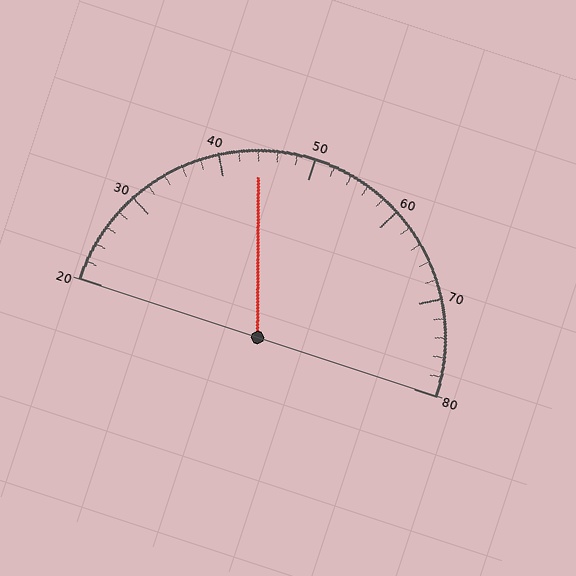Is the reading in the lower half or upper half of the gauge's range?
The reading is in the lower half of the range (20 to 80).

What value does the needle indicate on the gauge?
The needle indicates approximately 44.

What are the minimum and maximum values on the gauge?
The gauge ranges from 20 to 80.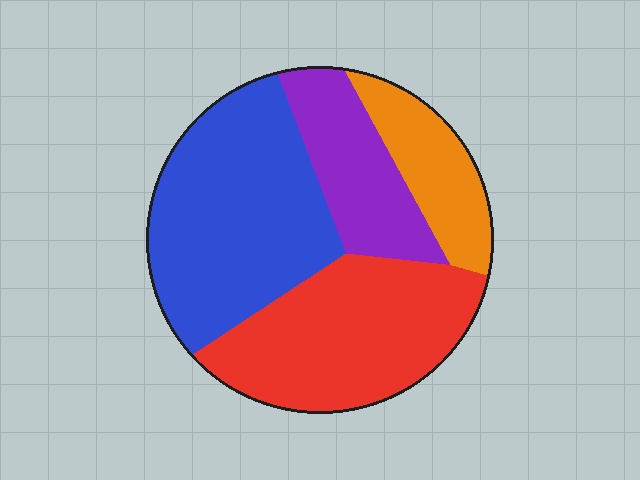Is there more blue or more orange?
Blue.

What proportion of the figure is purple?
Purple covers 17% of the figure.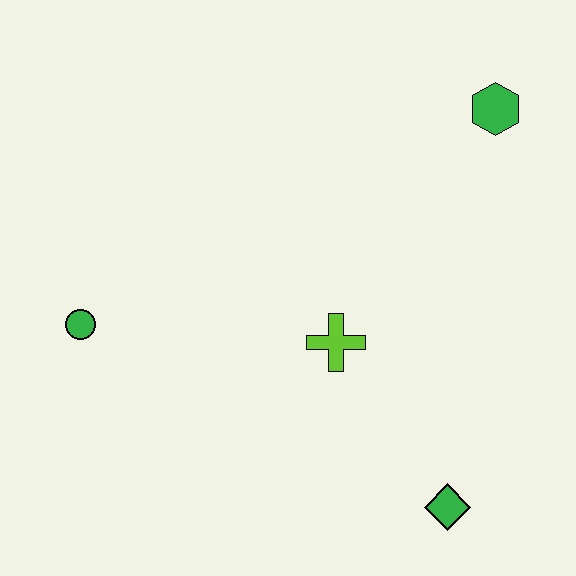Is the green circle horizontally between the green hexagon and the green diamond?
No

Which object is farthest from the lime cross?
The green hexagon is farthest from the lime cross.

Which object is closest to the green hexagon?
The lime cross is closest to the green hexagon.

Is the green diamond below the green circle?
Yes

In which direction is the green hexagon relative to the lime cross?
The green hexagon is above the lime cross.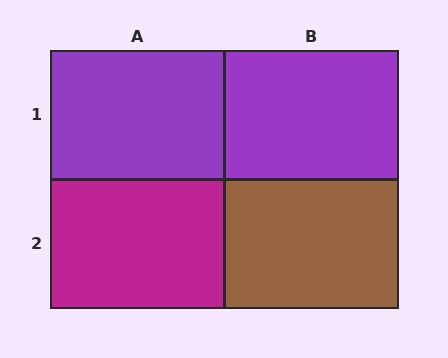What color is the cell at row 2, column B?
Brown.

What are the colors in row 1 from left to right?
Purple, purple.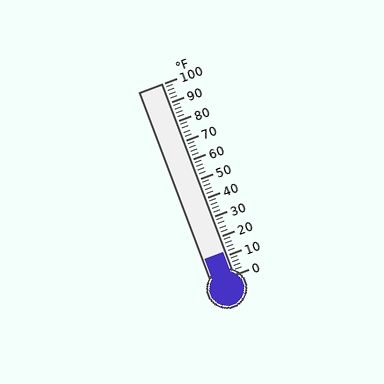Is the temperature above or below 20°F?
The temperature is below 20°F.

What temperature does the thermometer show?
The thermometer shows approximately 12°F.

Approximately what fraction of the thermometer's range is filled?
The thermometer is filled to approximately 10% of its range.